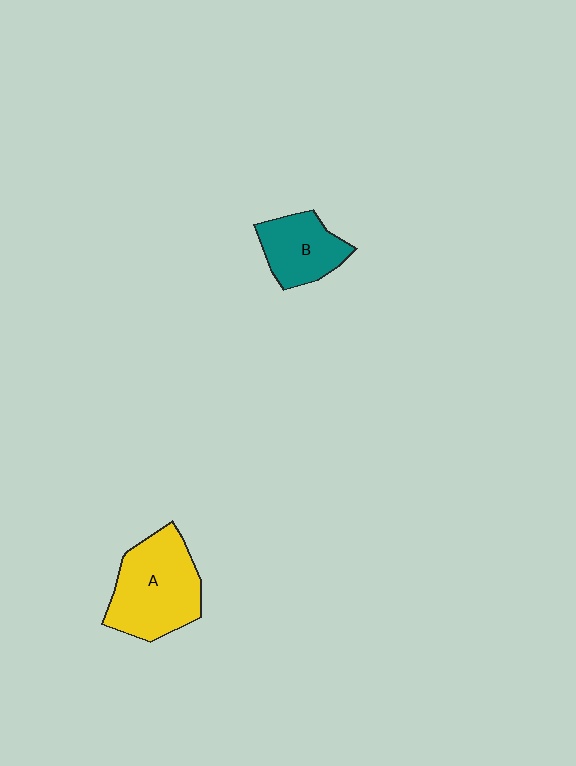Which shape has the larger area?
Shape A (yellow).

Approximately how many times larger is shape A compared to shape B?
Approximately 1.6 times.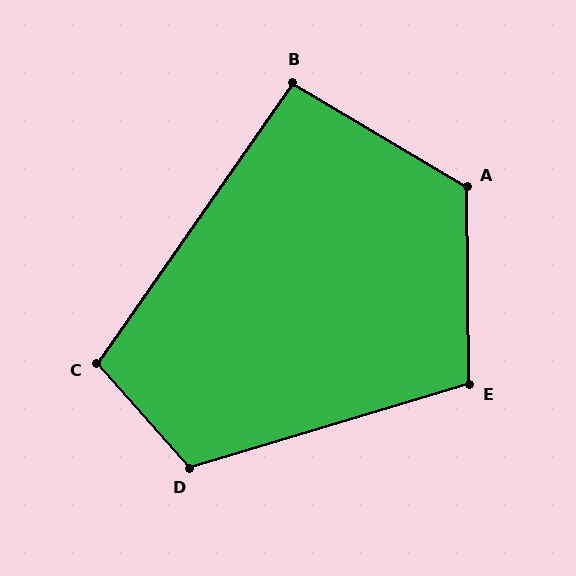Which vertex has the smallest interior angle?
B, at approximately 94 degrees.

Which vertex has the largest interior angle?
A, at approximately 122 degrees.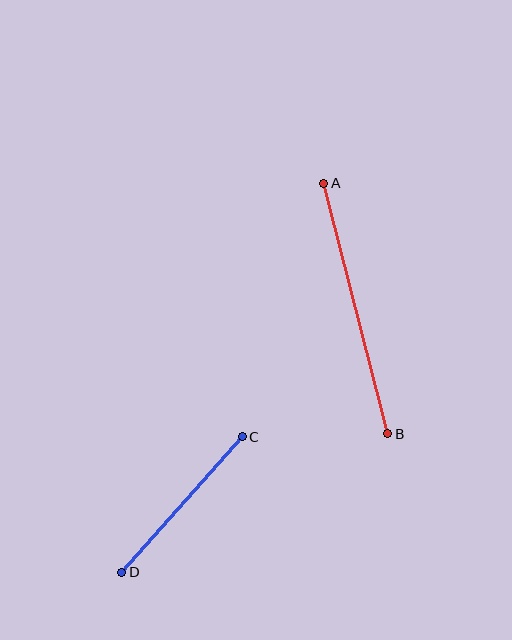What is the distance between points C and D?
The distance is approximately 181 pixels.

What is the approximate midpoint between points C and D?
The midpoint is at approximately (182, 505) pixels.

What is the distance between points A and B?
The distance is approximately 258 pixels.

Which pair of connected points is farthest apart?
Points A and B are farthest apart.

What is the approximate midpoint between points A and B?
The midpoint is at approximately (356, 309) pixels.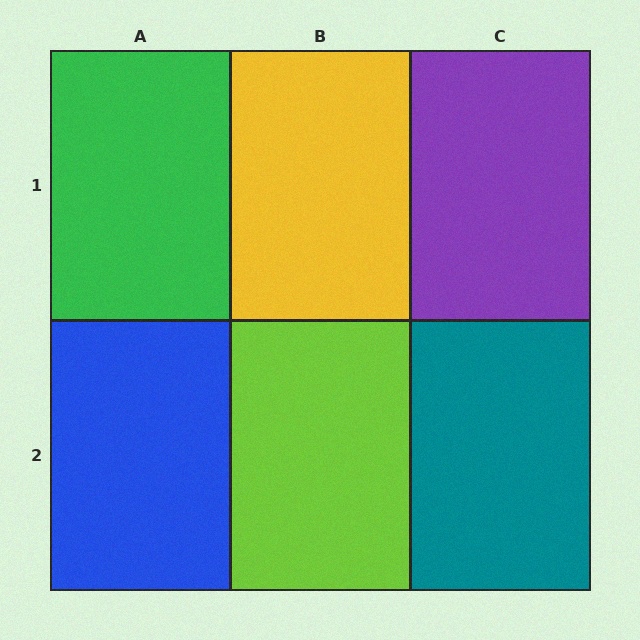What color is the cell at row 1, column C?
Purple.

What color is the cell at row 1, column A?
Green.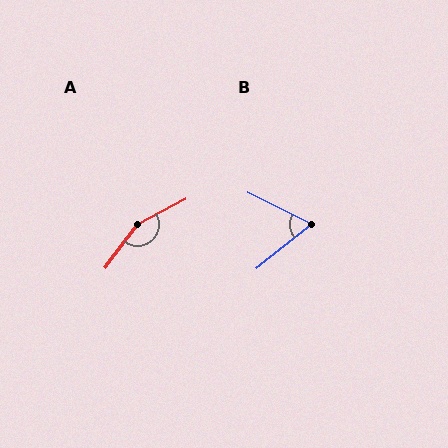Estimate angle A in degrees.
Approximately 155 degrees.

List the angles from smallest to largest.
B (65°), A (155°).